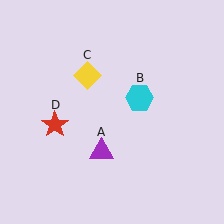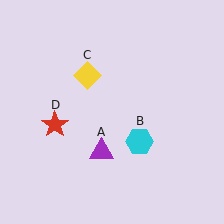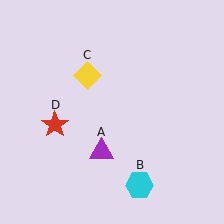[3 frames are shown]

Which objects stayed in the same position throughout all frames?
Purple triangle (object A) and yellow diamond (object C) and red star (object D) remained stationary.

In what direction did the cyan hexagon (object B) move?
The cyan hexagon (object B) moved down.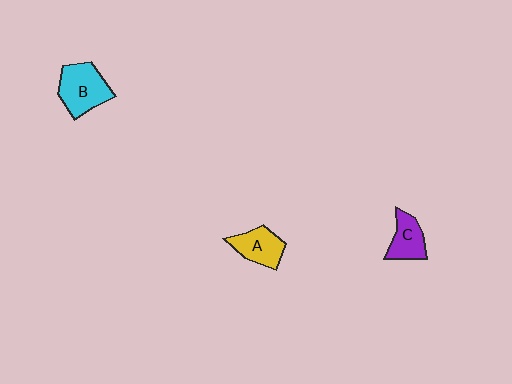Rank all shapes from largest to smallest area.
From largest to smallest: B (cyan), A (yellow), C (purple).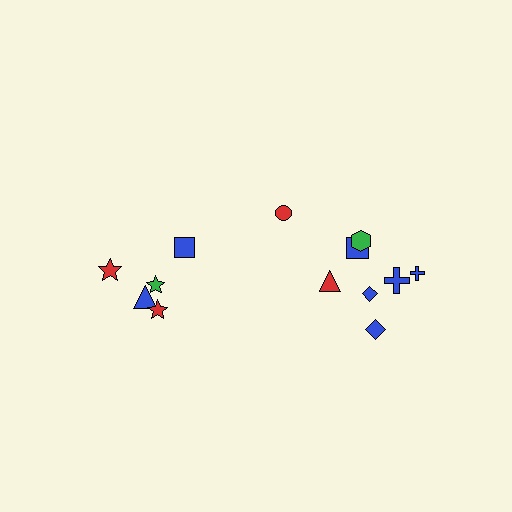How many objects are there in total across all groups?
There are 13 objects.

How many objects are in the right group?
There are 8 objects.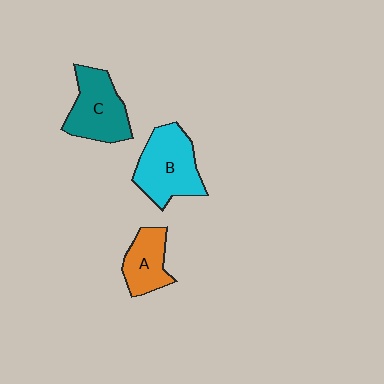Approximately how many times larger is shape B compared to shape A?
Approximately 1.6 times.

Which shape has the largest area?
Shape B (cyan).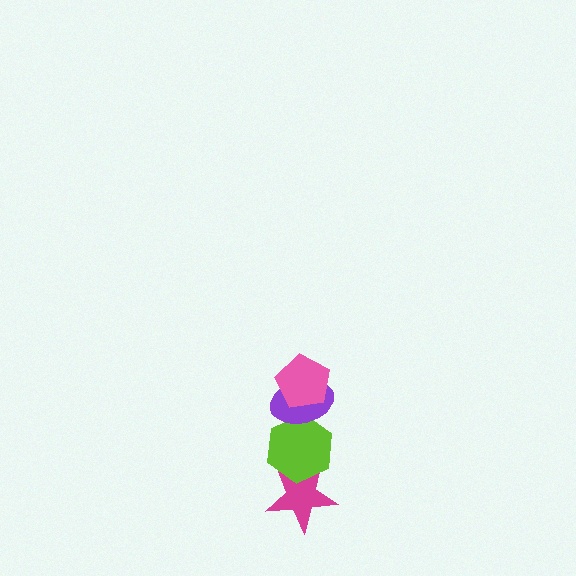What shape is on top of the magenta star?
The lime hexagon is on top of the magenta star.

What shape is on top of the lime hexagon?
The purple ellipse is on top of the lime hexagon.